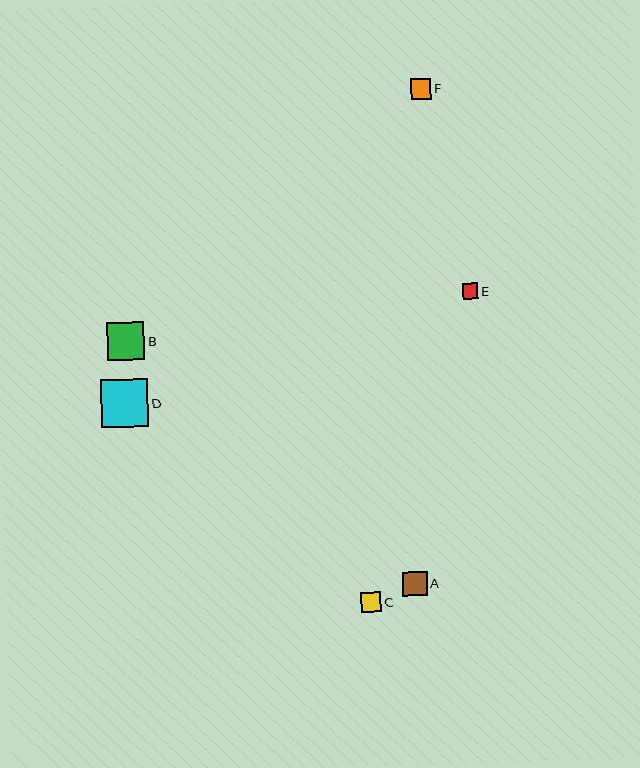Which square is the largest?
Square D is the largest with a size of approximately 48 pixels.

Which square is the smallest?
Square E is the smallest with a size of approximately 16 pixels.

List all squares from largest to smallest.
From largest to smallest: D, B, A, F, C, E.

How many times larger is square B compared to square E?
Square B is approximately 2.4 times the size of square E.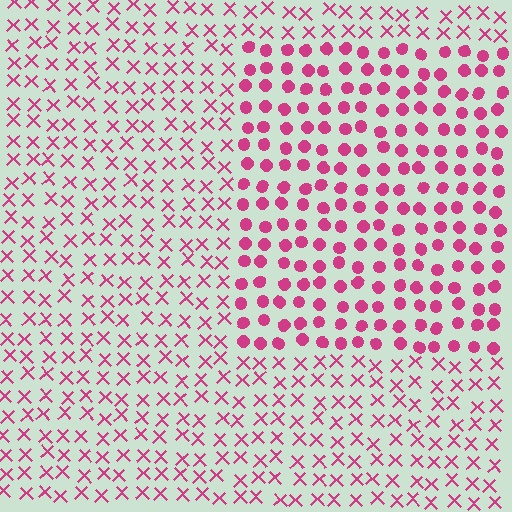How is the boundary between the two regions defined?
The boundary is defined by a change in element shape: circles inside vs. X marks outside. All elements share the same color and spacing.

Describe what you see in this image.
The image is filled with small magenta elements arranged in a uniform grid. A rectangle-shaped region contains circles, while the surrounding area contains X marks. The boundary is defined purely by the change in element shape.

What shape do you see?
I see a rectangle.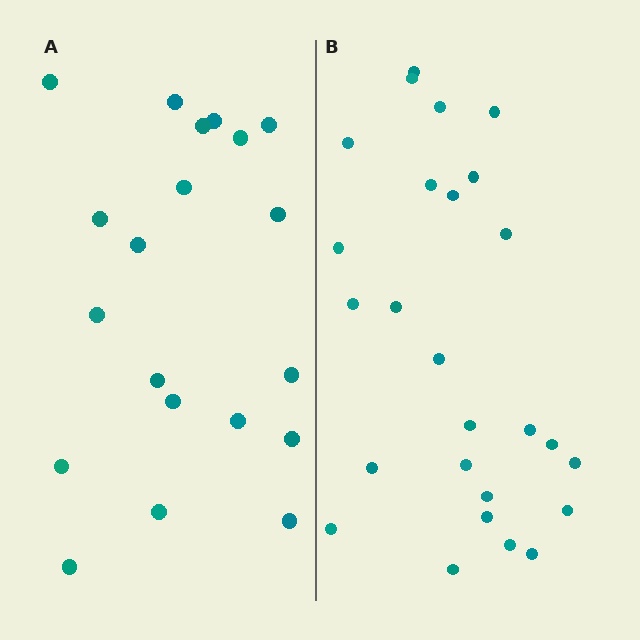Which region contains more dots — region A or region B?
Region B (the right region) has more dots.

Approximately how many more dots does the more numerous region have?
Region B has about 6 more dots than region A.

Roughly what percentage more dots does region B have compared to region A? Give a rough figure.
About 30% more.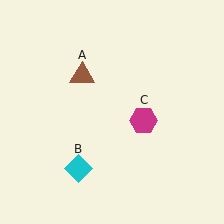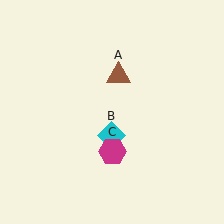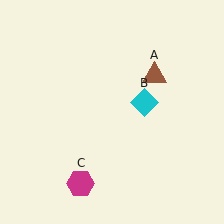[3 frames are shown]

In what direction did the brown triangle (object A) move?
The brown triangle (object A) moved right.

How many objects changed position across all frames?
3 objects changed position: brown triangle (object A), cyan diamond (object B), magenta hexagon (object C).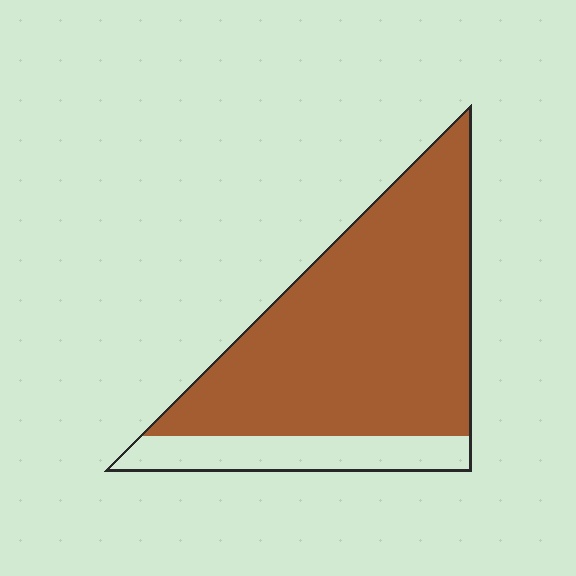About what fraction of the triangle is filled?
About four fifths (4/5).